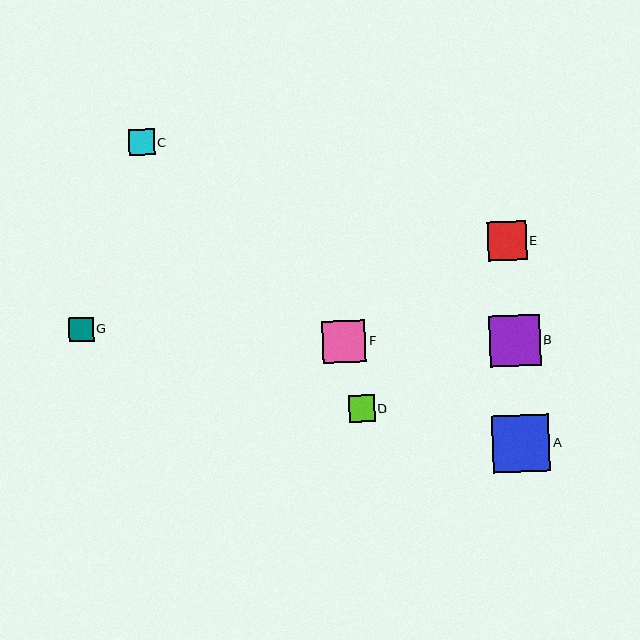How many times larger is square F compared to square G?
Square F is approximately 1.7 times the size of square G.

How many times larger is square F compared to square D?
Square F is approximately 1.6 times the size of square D.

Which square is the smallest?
Square G is the smallest with a size of approximately 25 pixels.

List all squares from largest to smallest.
From largest to smallest: A, B, F, E, D, C, G.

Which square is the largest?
Square A is the largest with a size of approximately 57 pixels.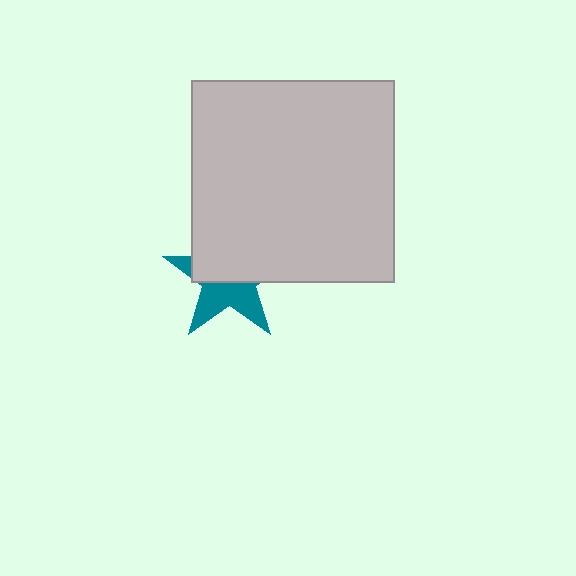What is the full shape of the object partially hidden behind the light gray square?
The partially hidden object is a teal star.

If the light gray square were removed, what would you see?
You would see the complete teal star.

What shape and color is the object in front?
The object in front is a light gray square.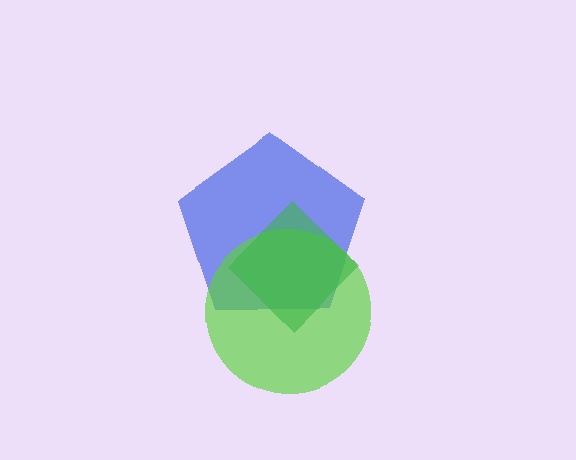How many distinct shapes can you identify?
There are 3 distinct shapes: a blue pentagon, a lime circle, a green diamond.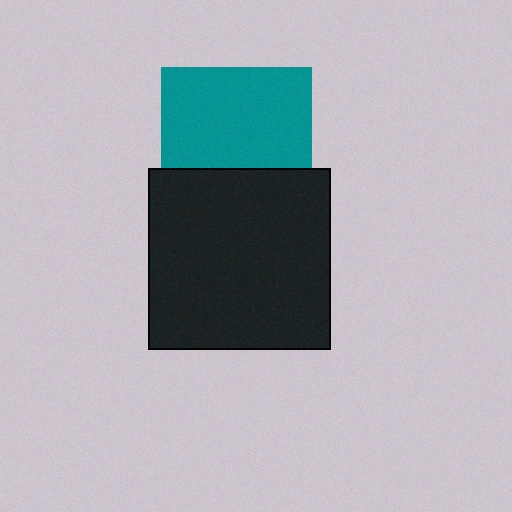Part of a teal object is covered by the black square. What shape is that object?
It is a square.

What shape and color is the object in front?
The object in front is a black square.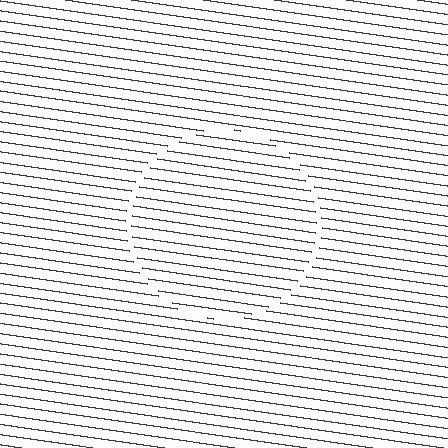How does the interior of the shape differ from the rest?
The interior of the shape contains the same grating, shifted by half a period — the contour is defined by the phase discontinuity where line-ends from the inner and outer gratings abut.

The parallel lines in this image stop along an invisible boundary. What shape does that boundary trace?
An illusory circle. The interior of the shape contains the same grating, shifted by half a period — the contour is defined by the phase discontinuity where line-ends from the inner and outer gratings abut.